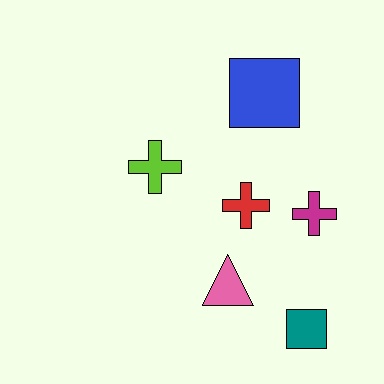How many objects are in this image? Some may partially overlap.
There are 6 objects.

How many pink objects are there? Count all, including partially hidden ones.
There is 1 pink object.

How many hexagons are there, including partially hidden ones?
There are no hexagons.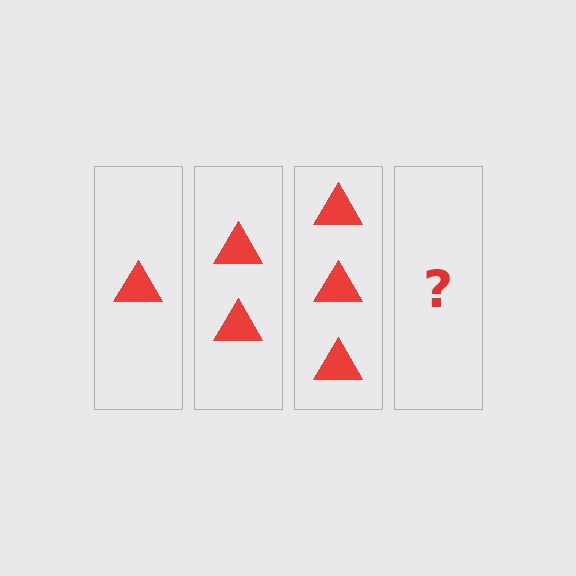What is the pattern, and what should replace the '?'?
The pattern is that each step adds one more triangle. The '?' should be 4 triangles.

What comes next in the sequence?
The next element should be 4 triangles.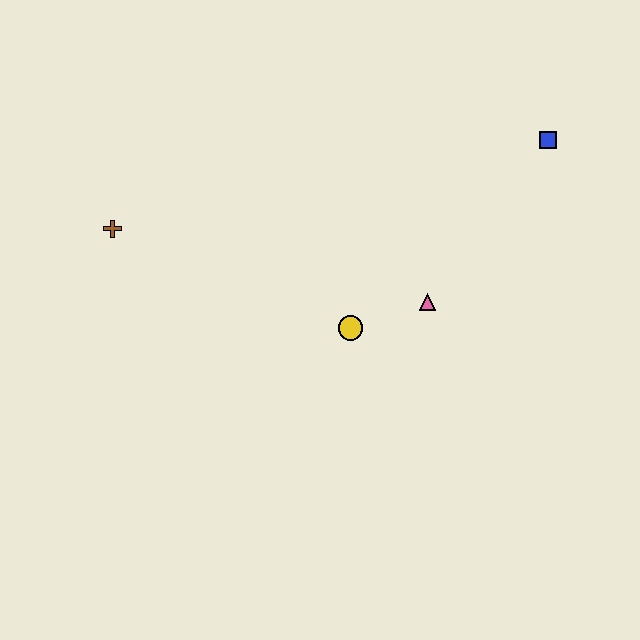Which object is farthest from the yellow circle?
The blue square is farthest from the yellow circle.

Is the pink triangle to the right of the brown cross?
Yes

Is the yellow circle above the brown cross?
No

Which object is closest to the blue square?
The pink triangle is closest to the blue square.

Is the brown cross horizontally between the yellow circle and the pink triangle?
No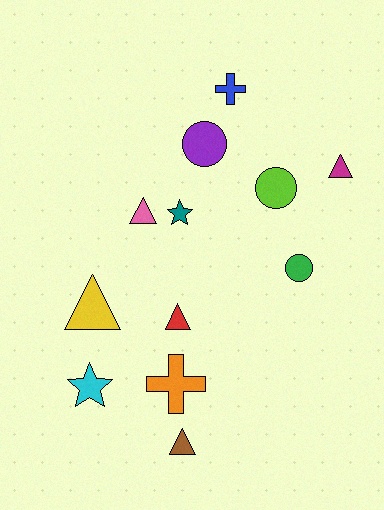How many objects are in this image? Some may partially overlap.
There are 12 objects.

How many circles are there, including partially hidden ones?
There are 3 circles.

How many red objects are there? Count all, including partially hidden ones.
There is 1 red object.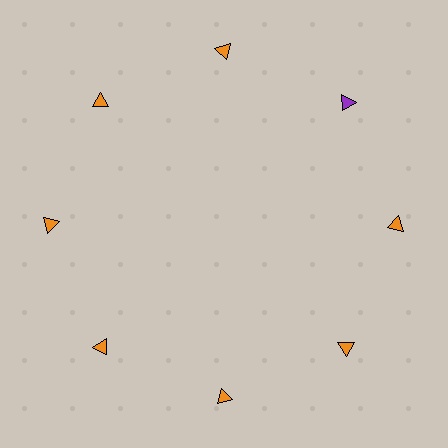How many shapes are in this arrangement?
There are 8 shapes arranged in a ring pattern.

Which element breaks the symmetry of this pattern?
The purple triangle at roughly the 2 o'clock position breaks the symmetry. All other shapes are orange triangles.